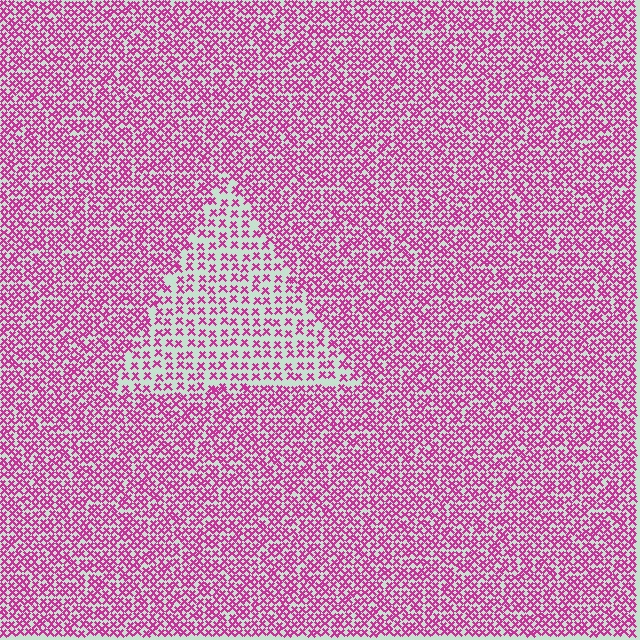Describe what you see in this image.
The image contains small magenta elements arranged at two different densities. A triangle-shaped region is visible where the elements are less densely packed than the surrounding area.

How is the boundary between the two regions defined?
The boundary is defined by a change in element density (approximately 1.9x ratio). All elements are the same color, size, and shape.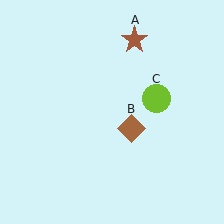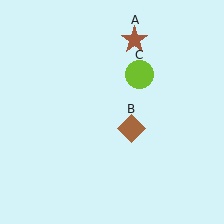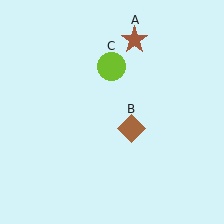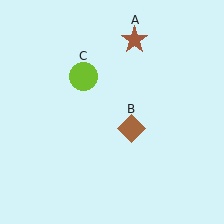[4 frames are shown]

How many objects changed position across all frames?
1 object changed position: lime circle (object C).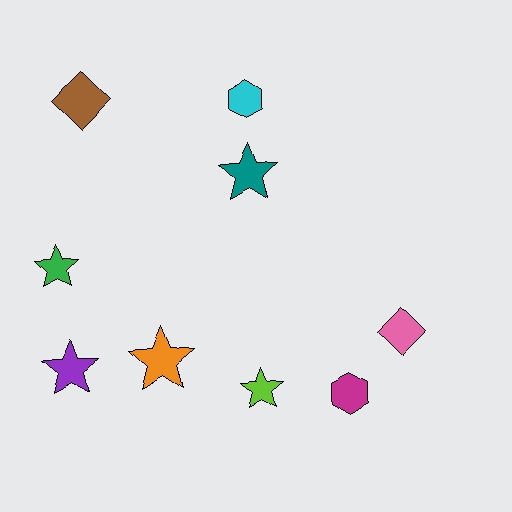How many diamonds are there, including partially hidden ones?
There are 2 diamonds.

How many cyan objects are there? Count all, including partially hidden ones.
There is 1 cyan object.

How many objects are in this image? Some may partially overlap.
There are 9 objects.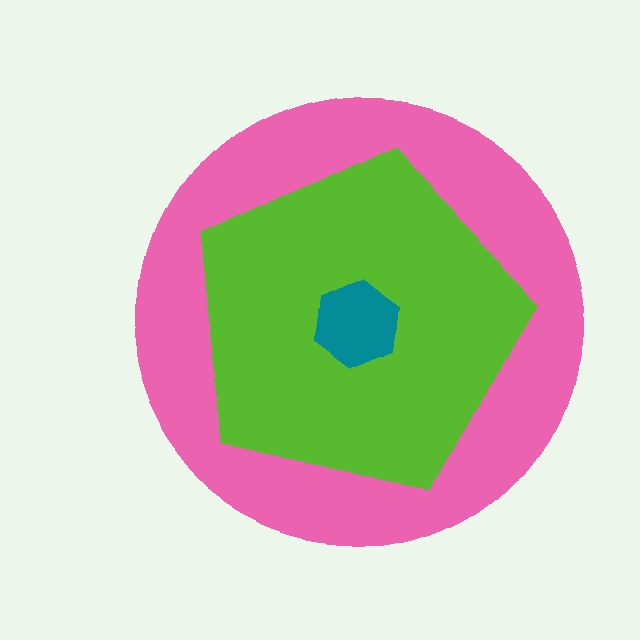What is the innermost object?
The teal hexagon.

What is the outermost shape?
The pink circle.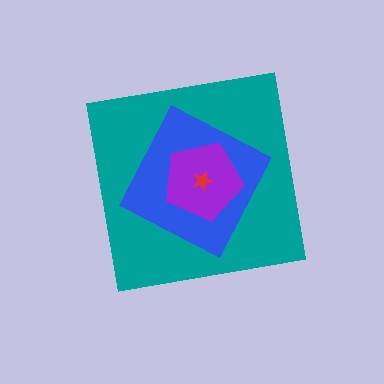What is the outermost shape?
The teal square.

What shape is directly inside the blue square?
The purple pentagon.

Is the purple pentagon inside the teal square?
Yes.